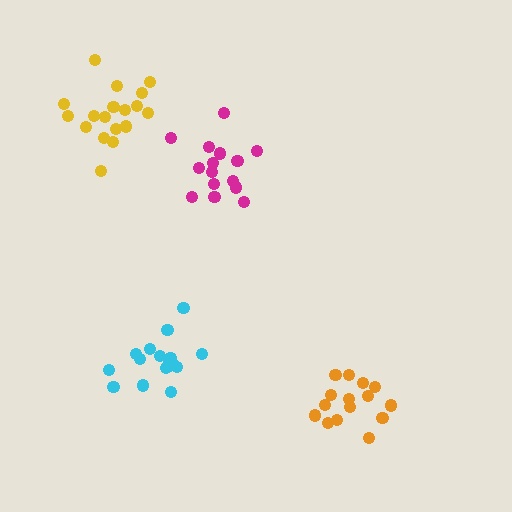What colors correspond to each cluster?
The clusters are colored: orange, yellow, cyan, magenta.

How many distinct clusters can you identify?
There are 4 distinct clusters.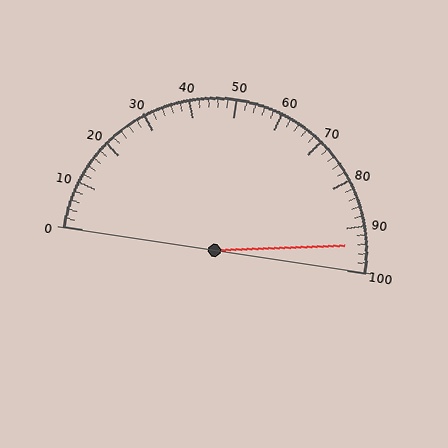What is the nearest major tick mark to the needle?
The nearest major tick mark is 90.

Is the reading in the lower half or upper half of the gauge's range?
The reading is in the upper half of the range (0 to 100).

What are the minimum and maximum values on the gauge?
The gauge ranges from 0 to 100.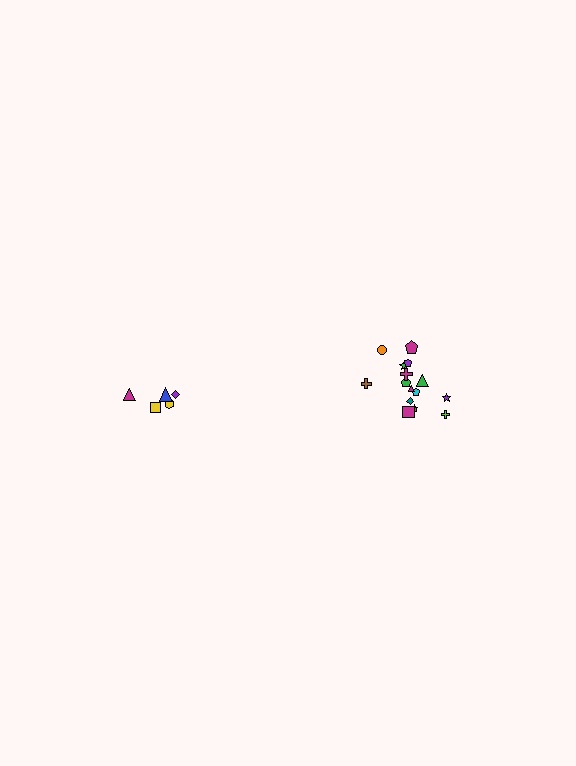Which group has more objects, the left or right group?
The right group.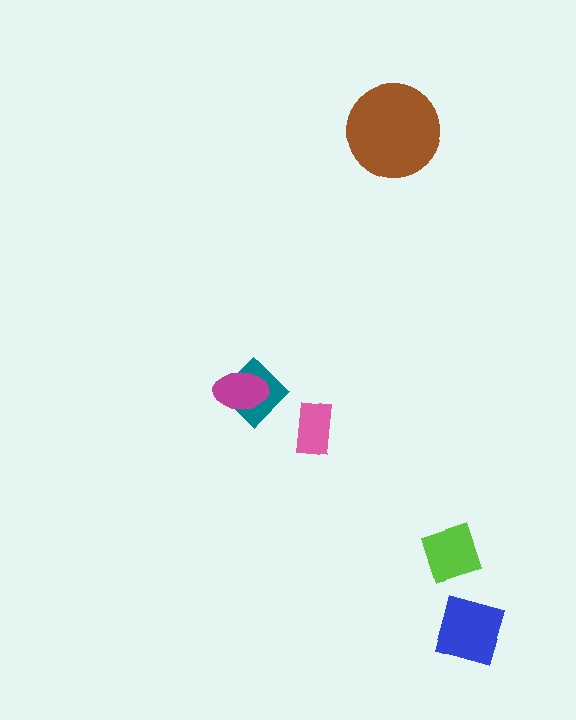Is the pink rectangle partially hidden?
No, no other shape covers it.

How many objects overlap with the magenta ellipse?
1 object overlaps with the magenta ellipse.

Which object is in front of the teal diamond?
The magenta ellipse is in front of the teal diamond.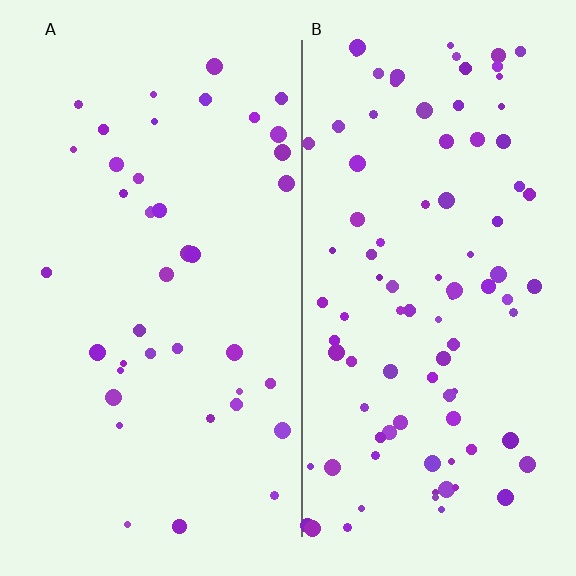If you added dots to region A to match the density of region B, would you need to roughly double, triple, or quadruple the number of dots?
Approximately double.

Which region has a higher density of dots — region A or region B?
B (the right).